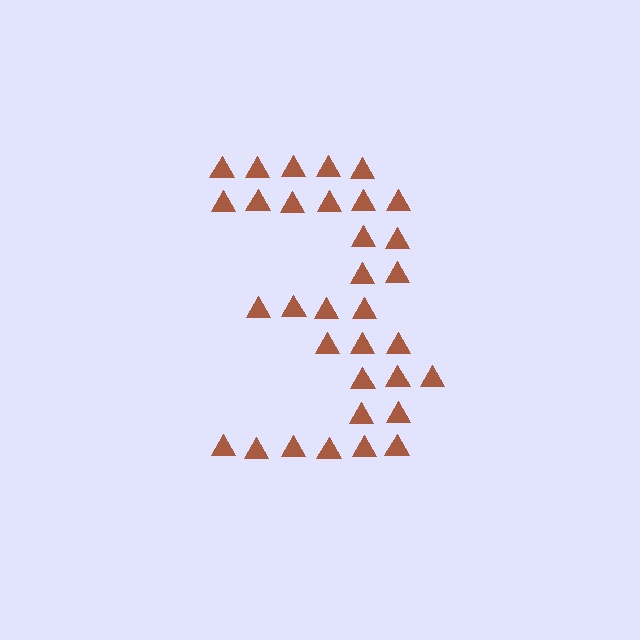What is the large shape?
The large shape is the digit 3.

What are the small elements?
The small elements are triangles.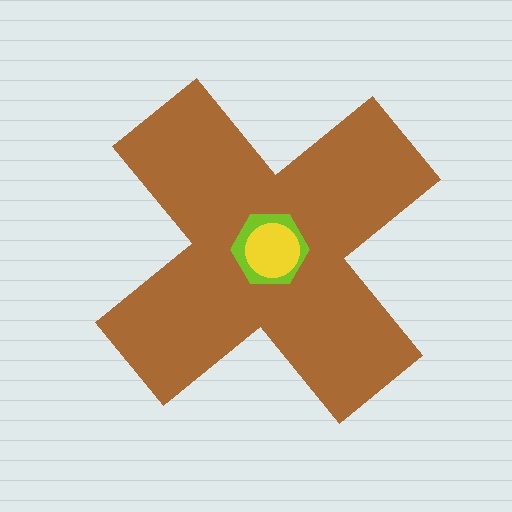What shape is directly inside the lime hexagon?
The yellow circle.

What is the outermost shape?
The brown cross.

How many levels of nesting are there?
3.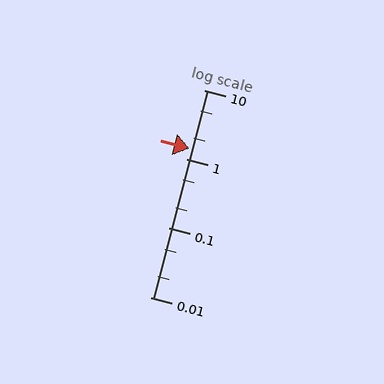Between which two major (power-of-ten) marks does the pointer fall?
The pointer is between 1 and 10.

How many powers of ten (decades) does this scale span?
The scale spans 3 decades, from 0.01 to 10.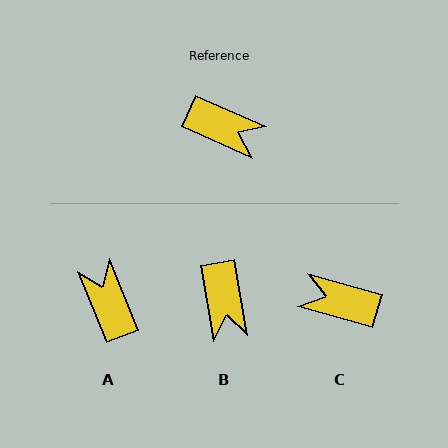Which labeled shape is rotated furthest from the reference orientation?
C, about 172 degrees away.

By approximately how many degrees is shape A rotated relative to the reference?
Approximately 136 degrees counter-clockwise.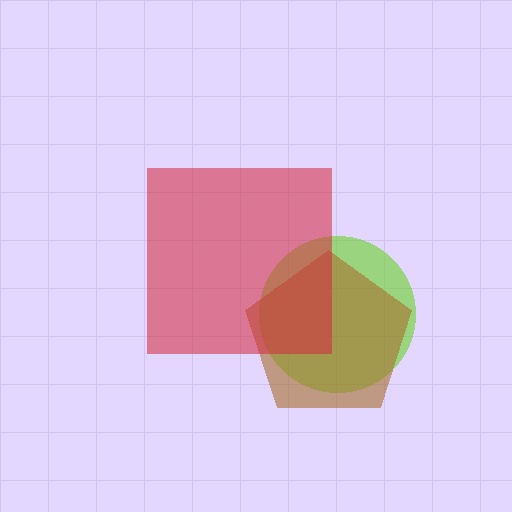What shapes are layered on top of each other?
The layered shapes are: a lime circle, a brown pentagon, a red square.